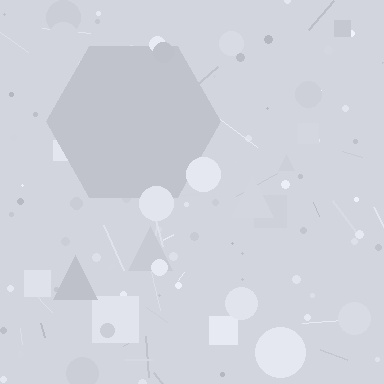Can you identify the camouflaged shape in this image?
The camouflaged shape is a hexagon.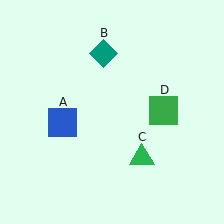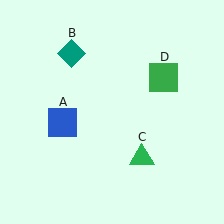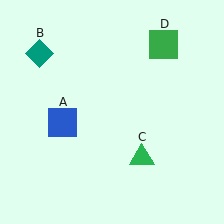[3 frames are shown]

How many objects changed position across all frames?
2 objects changed position: teal diamond (object B), green square (object D).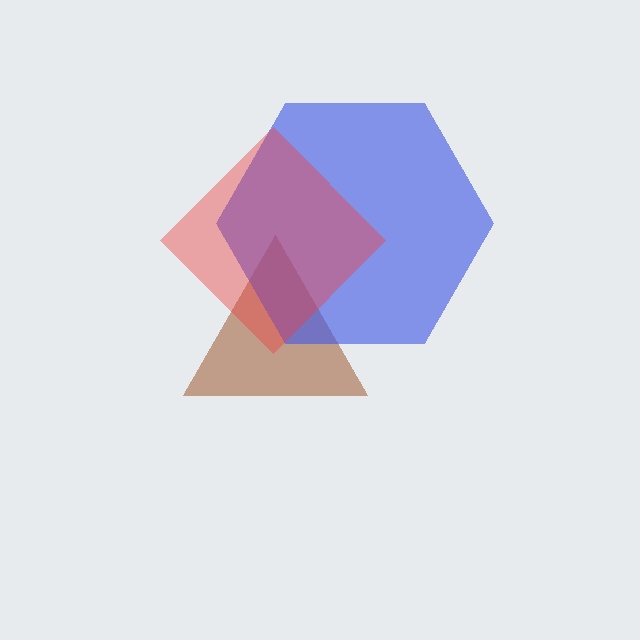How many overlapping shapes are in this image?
There are 3 overlapping shapes in the image.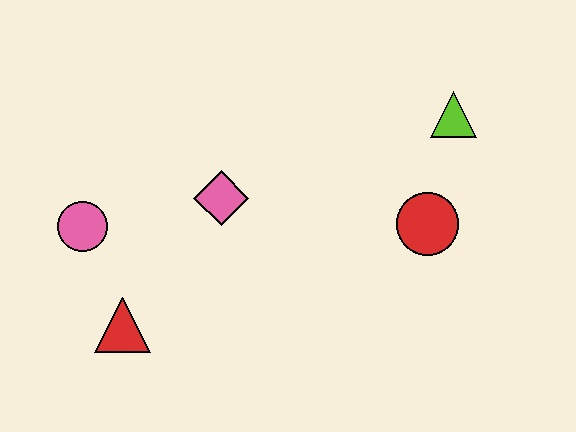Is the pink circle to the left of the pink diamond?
Yes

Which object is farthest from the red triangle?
The lime triangle is farthest from the red triangle.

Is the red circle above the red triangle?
Yes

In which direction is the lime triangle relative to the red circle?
The lime triangle is above the red circle.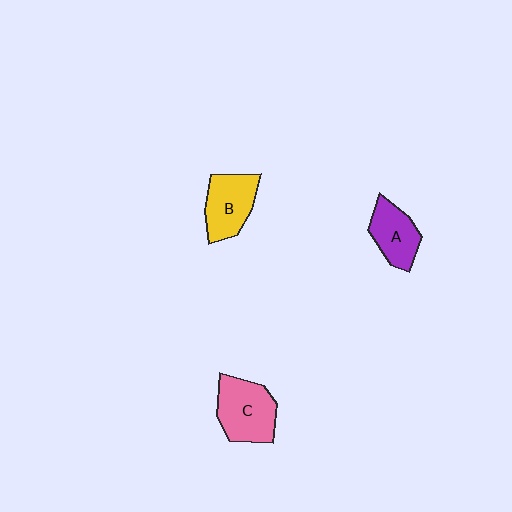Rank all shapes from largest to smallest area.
From largest to smallest: C (pink), B (yellow), A (purple).